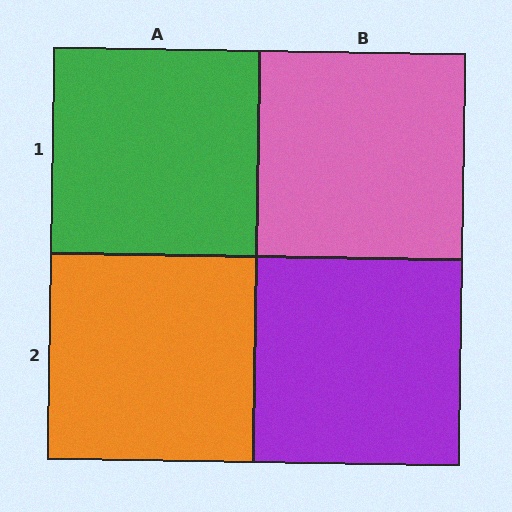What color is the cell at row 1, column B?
Pink.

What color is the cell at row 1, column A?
Green.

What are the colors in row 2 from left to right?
Orange, purple.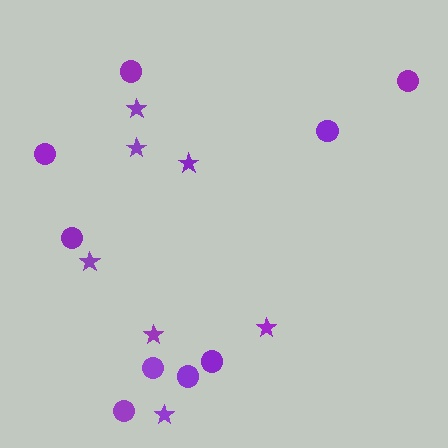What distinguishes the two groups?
There are 2 groups: one group of circles (9) and one group of stars (7).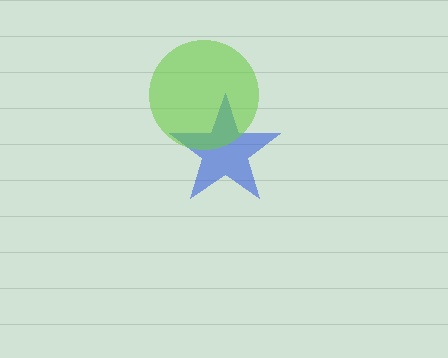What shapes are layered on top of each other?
The layered shapes are: a blue star, a lime circle.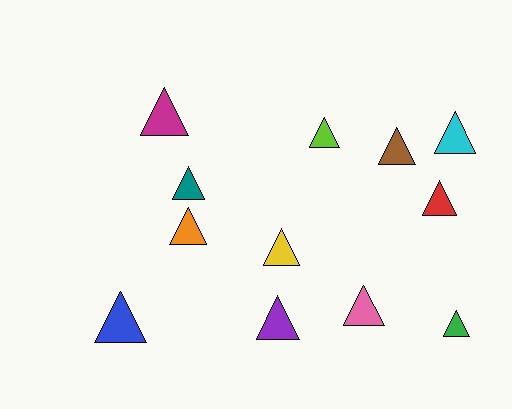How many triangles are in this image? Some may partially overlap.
There are 12 triangles.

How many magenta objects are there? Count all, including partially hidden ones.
There is 1 magenta object.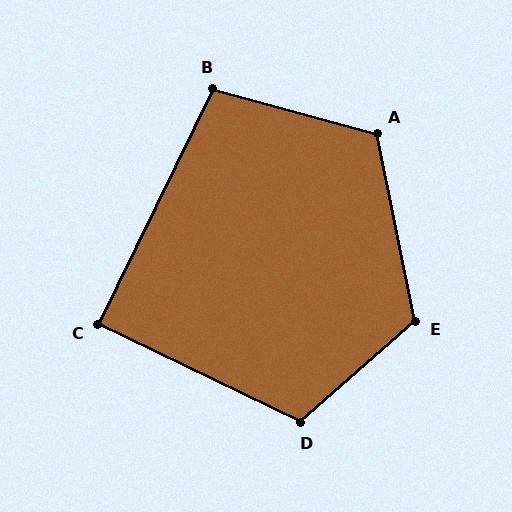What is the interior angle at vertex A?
Approximately 117 degrees (obtuse).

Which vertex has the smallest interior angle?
C, at approximately 90 degrees.